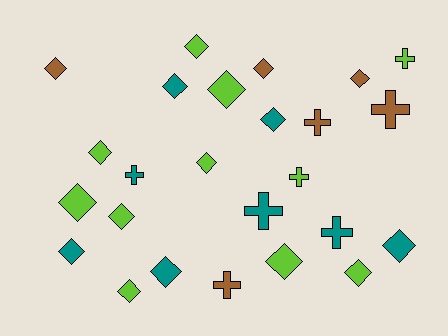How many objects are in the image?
There are 25 objects.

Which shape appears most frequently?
Diamond, with 17 objects.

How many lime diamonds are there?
There are 9 lime diamonds.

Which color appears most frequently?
Lime, with 11 objects.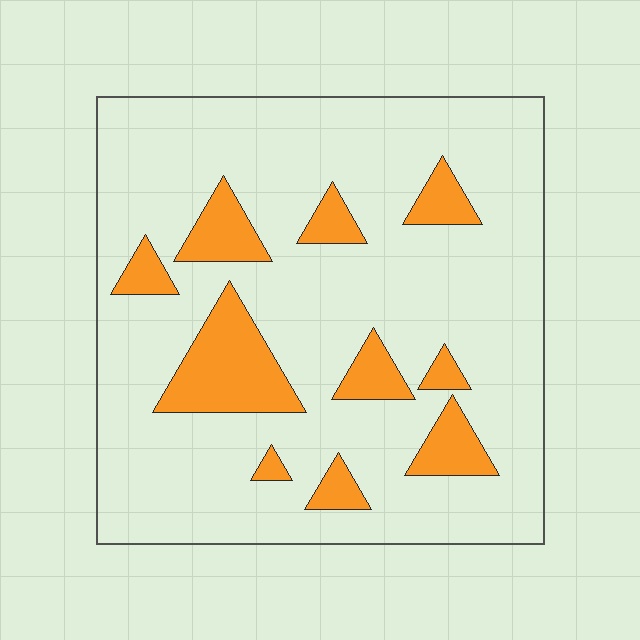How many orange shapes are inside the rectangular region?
10.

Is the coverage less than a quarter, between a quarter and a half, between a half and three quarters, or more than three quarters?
Less than a quarter.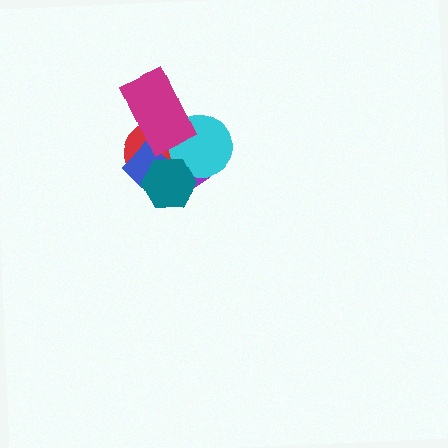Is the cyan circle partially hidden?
Yes, it is partially covered by another shape.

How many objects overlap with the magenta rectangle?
3 objects overlap with the magenta rectangle.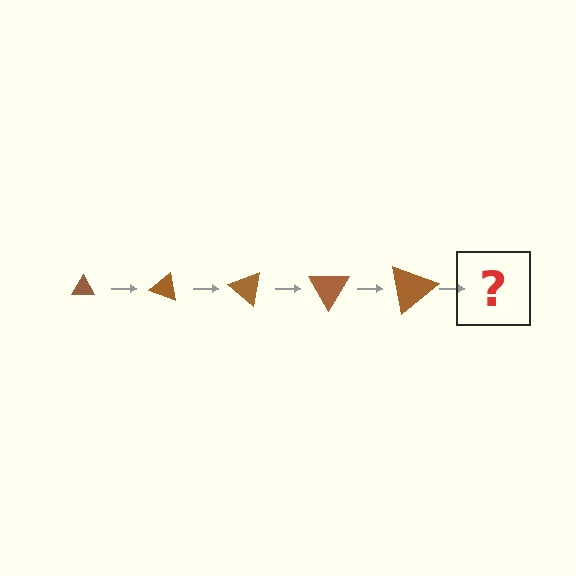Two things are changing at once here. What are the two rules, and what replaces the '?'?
The two rules are that the triangle grows larger each step and it rotates 20 degrees each step. The '?' should be a triangle, larger than the previous one and rotated 100 degrees from the start.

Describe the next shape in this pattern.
It should be a triangle, larger than the previous one and rotated 100 degrees from the start.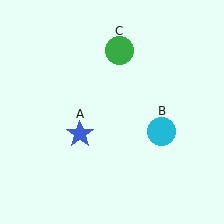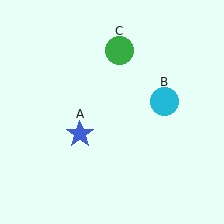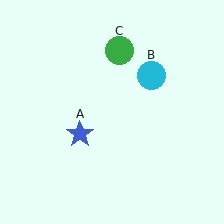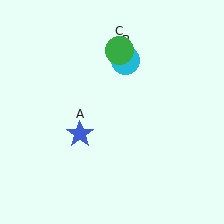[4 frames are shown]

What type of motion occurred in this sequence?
The cyan circle (object B) rotated counterclockwise around the center of the scene.